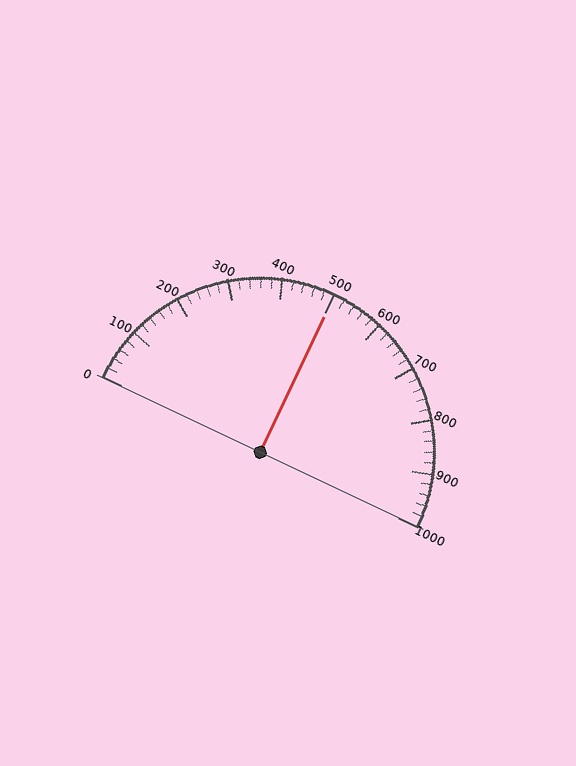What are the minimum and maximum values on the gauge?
The gauge ranges from 0 to 1000.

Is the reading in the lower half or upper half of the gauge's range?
The reading is in the upper half of the range (0 to 1000).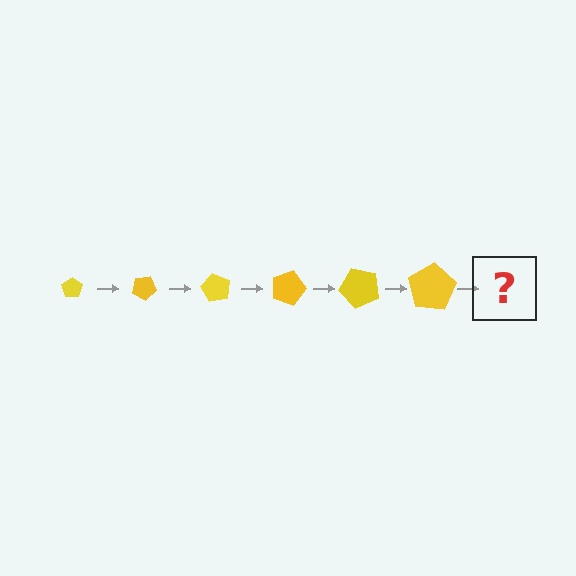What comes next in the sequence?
The next element should be a pentagon, larger than the previous one and rotated 180 degrees from the start.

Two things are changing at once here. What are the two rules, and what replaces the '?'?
The two rules are that the pentagon grows larger each step and it rotates 30 degrees each step. The '?' should be a pentagon, larger than the previous one and rotated 180 degrees from the start.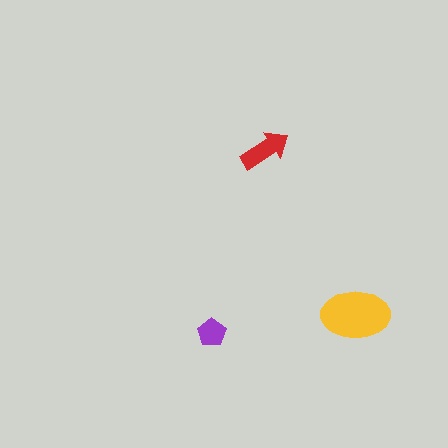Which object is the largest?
The yellow ellipse.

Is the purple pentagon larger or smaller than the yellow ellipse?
Smaller.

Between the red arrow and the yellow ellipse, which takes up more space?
The yellow ellipse.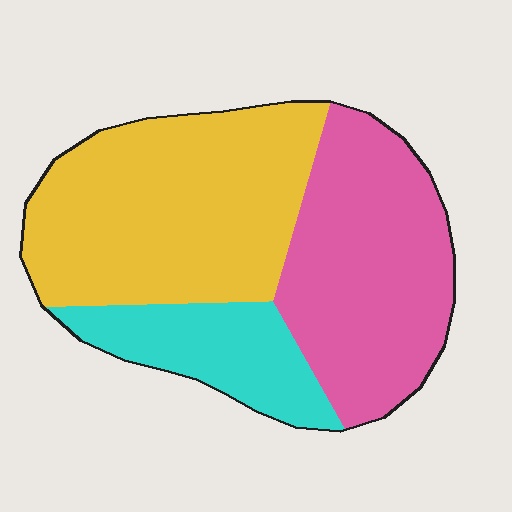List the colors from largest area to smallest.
From largest to smallest: yellow, pink, cyan.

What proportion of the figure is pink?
Pink takes up about three eighths (3/8) of the figure.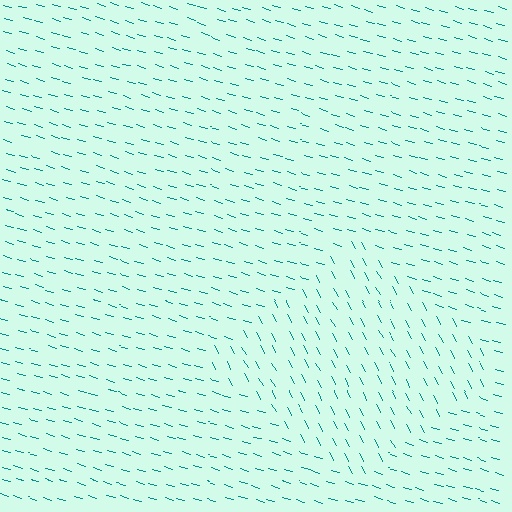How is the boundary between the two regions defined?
The boundary is defined purely by a change in line orientation (approximately 45 degrees difference). All lines are the same color and thickness.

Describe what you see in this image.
The image is filled with small teal line segments. A diamond region in the image has lines oriented differently from the surrounding lines, creating a visible texture boundary.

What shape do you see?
I see a diamond.